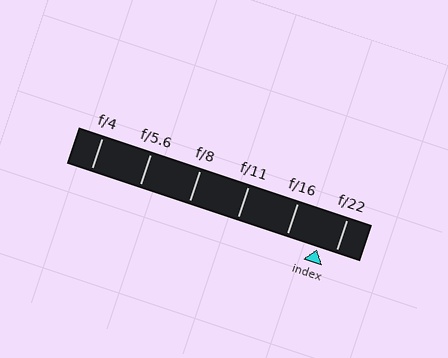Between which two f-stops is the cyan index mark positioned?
The index mark is between f/16 and f/22.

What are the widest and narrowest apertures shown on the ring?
The widest aperture shown is f/4 and the narrowest is f/22.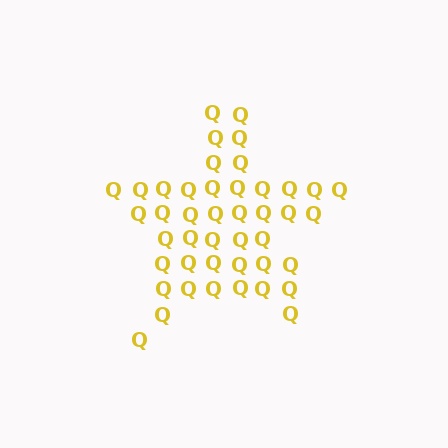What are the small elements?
The small elements are letter Q's.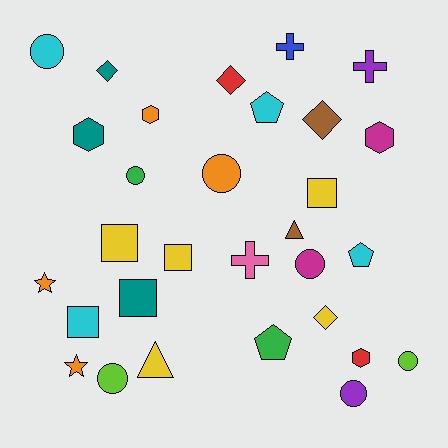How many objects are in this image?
There are 30 objects.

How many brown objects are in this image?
There are 2 brown objects.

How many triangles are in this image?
There are 2 triangles.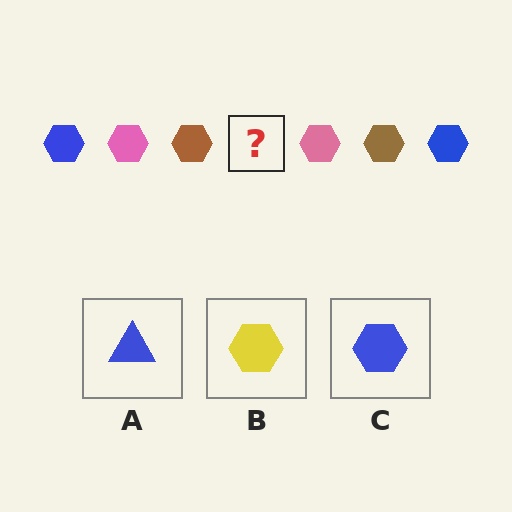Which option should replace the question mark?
Option C.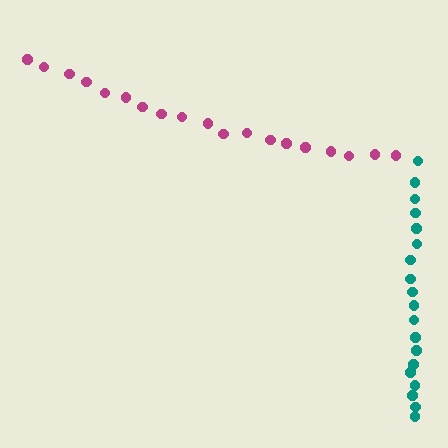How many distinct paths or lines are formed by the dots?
There are 2 distinct paths.